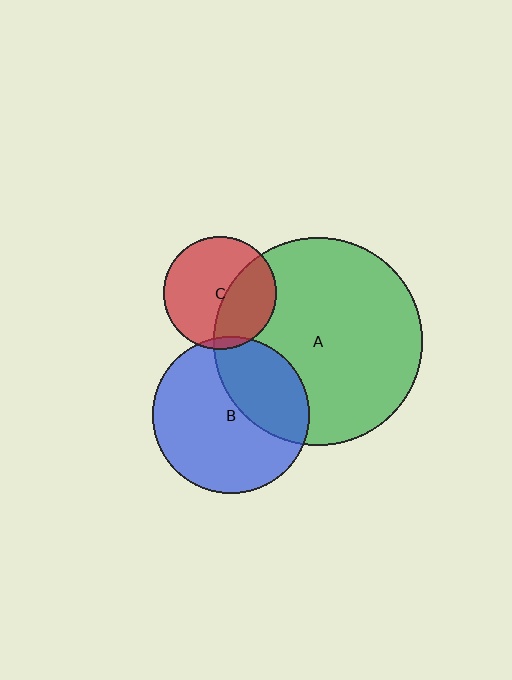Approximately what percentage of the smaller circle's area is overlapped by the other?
Approximately 5%.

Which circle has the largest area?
Circle A (green).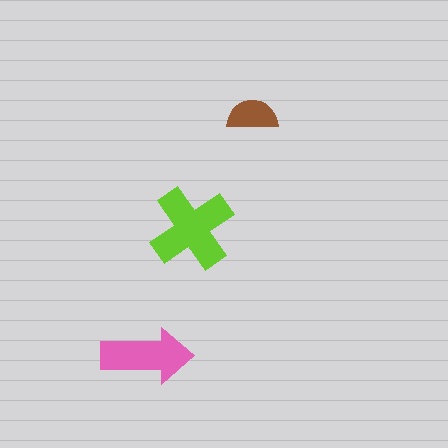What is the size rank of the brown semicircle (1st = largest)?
3rd.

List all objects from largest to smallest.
The lime cross, the pink arrow, the brown semicircle.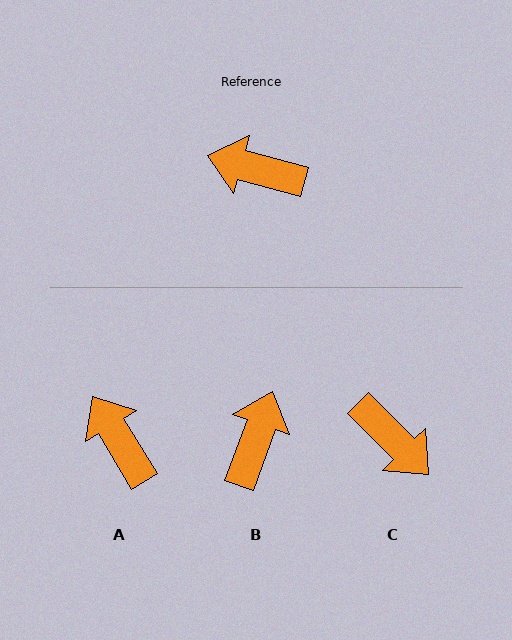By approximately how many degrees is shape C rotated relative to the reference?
Approximately 149 degrees counter-clockwise.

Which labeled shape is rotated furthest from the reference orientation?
C, about 149 degrees away.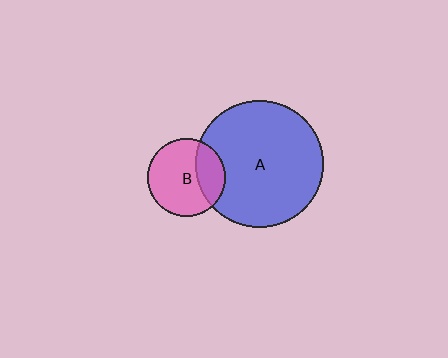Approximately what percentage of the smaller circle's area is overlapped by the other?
Approximately 30%.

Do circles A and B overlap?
Yes.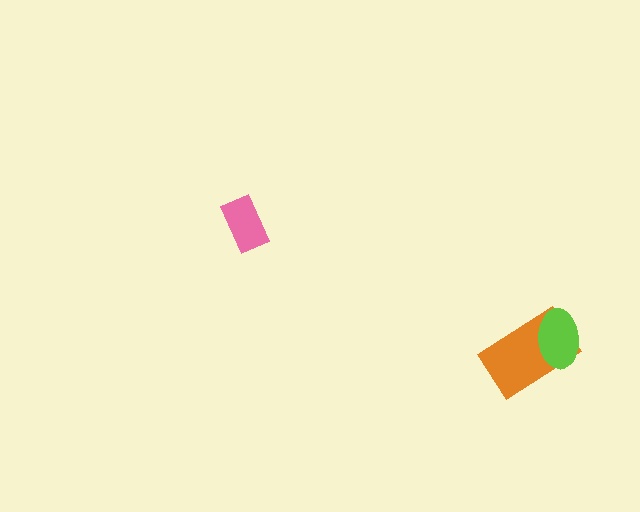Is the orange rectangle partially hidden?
Yes, it is partially covered by another shape.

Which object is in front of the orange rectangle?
The lime ellipse is in front of the orange rectangle.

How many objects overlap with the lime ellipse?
1 object overlaps with the lime ellipse.